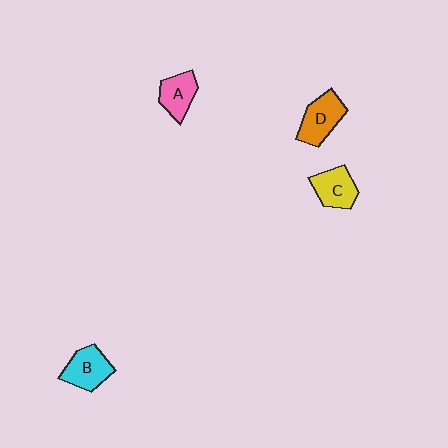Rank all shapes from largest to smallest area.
From largest to smallest: D (orange), B (cyan), C (yellow), A (pink).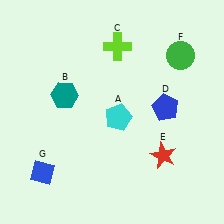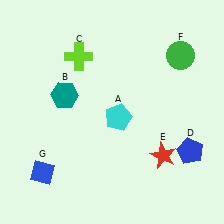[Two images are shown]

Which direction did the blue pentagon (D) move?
The blue pentagon (D) moved down.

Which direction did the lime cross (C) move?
The lime cross (C) moved left.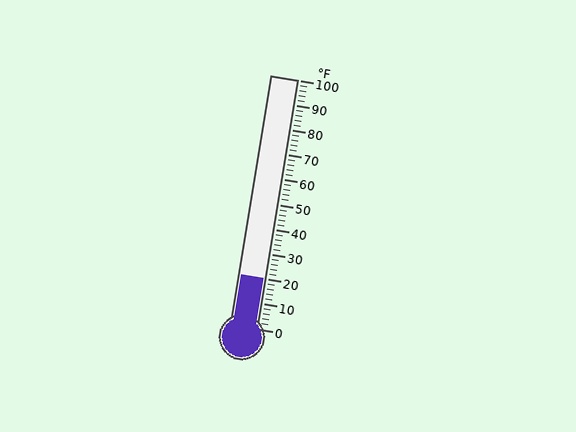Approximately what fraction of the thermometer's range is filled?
The thermometer is filled to approximately 20% of its range.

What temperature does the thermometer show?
The thermometer shows approximately 20°F.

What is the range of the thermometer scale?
The thermometer scale ranges from 0°F to 100°F.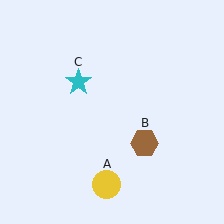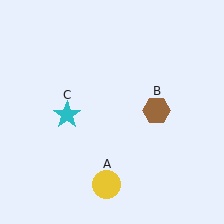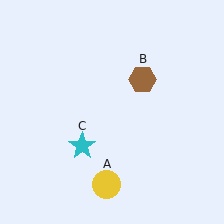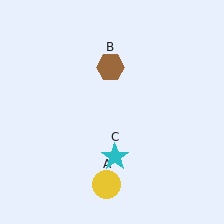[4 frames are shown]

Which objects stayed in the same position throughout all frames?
Yellow circle (object A) remained stationary.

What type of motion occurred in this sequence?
The brown hexagon (object B), cyan star (object C) rotated counterclockwise around the center of the scene.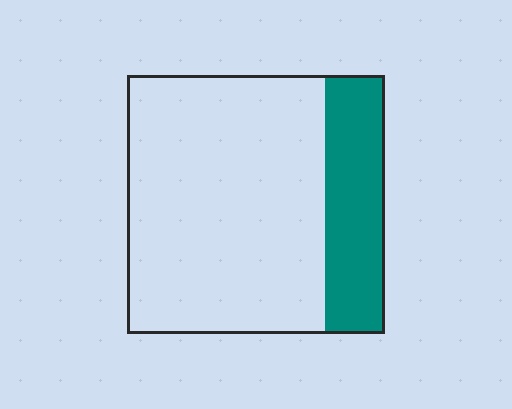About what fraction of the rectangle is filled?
About one quarter (1/4).